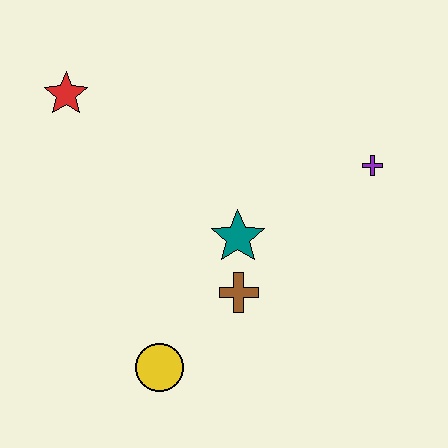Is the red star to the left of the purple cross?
Yes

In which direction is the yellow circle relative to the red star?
The yellow circle is below the red star.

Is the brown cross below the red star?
Yes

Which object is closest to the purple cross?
The teal star is closest to the purple cross.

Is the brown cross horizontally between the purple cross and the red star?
Yes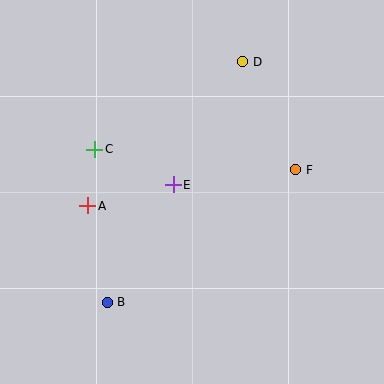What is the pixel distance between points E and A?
The distance between E and A is 88 pixels.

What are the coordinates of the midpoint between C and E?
The midpoint between C and E is at (134, 167).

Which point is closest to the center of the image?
Point E at (173, 185) is closest to the center.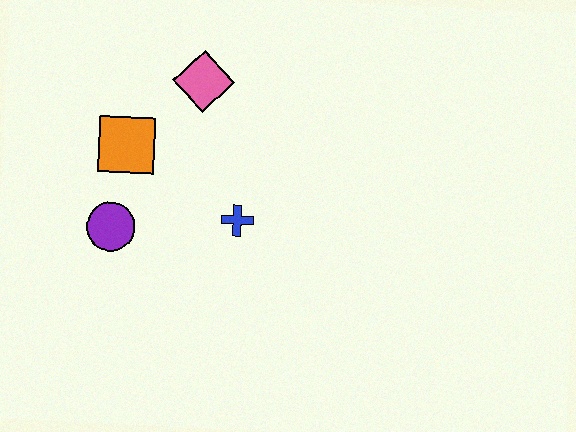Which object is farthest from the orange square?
The blue cross is farthest from the orange square.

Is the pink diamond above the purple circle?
Yes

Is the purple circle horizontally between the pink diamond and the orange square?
No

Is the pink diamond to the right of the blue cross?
No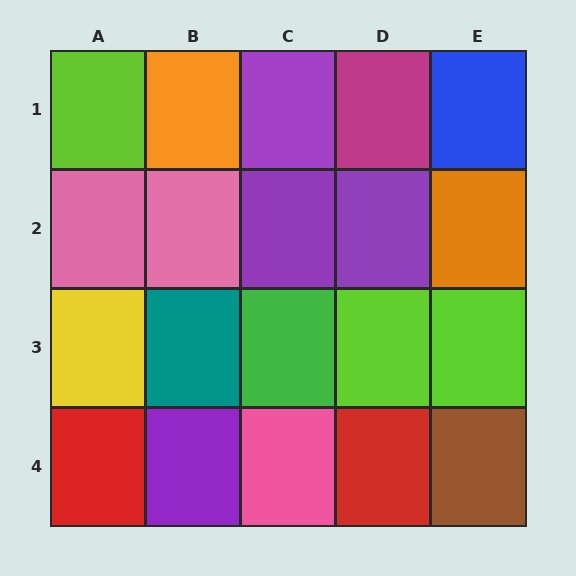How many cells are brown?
1 cell is brown.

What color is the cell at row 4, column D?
Red.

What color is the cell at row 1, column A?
Lime.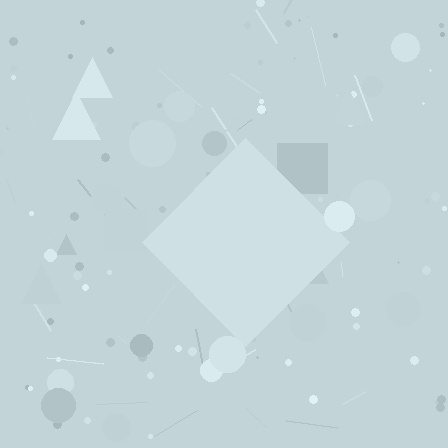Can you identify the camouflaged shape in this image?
The camouflaged shape is a diamond.